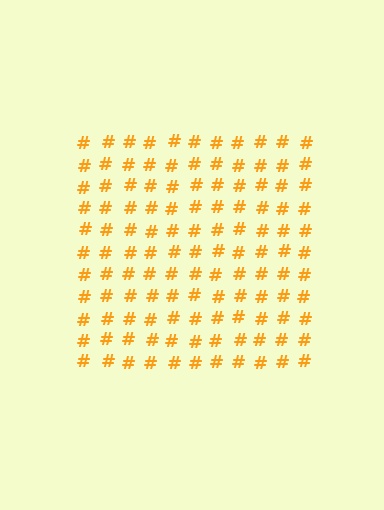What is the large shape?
The large shape is a square.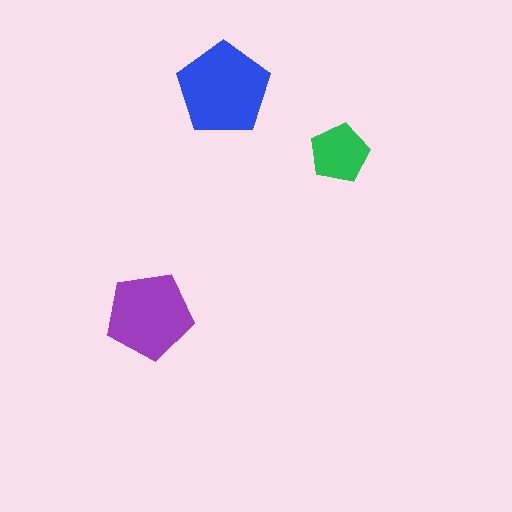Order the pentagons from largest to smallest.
the blue one, the purple one, the green one.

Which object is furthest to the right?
The green pentagon is rightmost.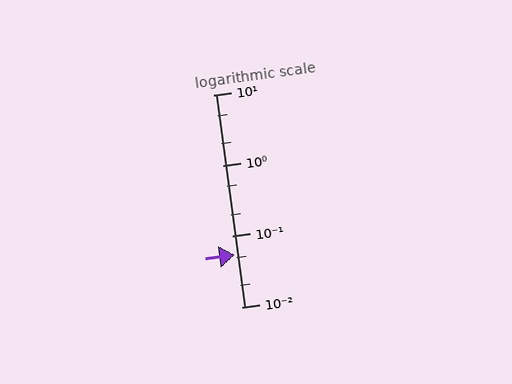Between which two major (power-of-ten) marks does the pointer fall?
The pointer is between 0.01 and 0.1.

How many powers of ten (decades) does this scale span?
The scale spans 3 decades, from 0.01 to 10.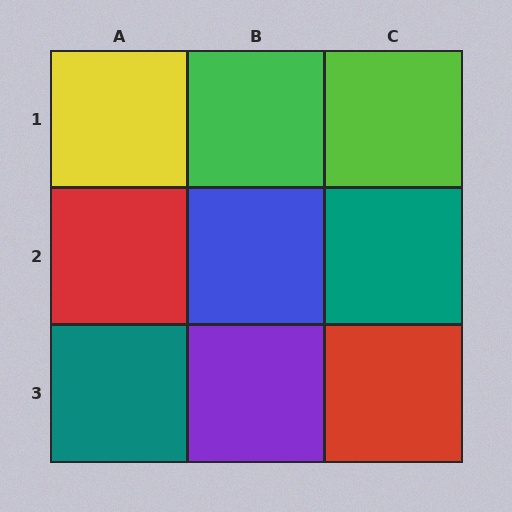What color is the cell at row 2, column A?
Red.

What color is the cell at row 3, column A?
Teal.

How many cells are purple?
1 cell is purple.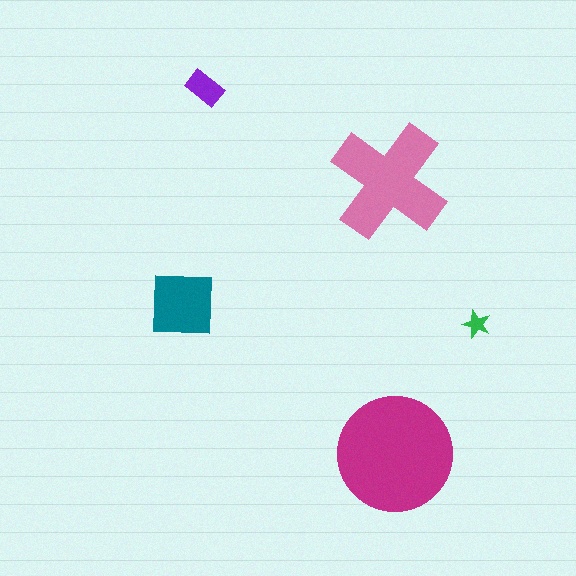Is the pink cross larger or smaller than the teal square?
Larger.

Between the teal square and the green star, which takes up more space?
The teal square.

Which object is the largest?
The magenta circle.